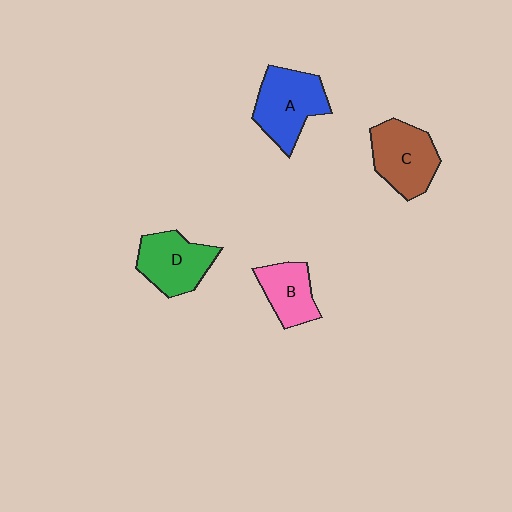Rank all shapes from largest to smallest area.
From largest to smallest: A (blue), C (brown), D (green), B (pink).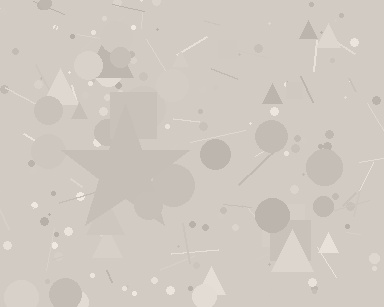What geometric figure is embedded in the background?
A star is embedded in the background.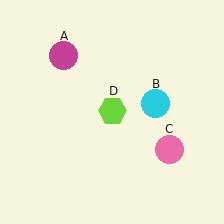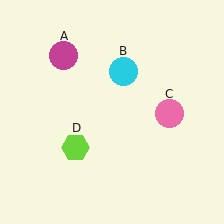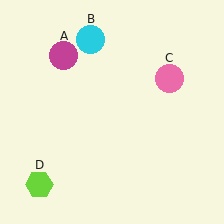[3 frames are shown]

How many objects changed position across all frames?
3 objects changed position: cyan circle (object B), pink circle (object C), lime hexagon (object D).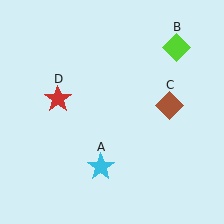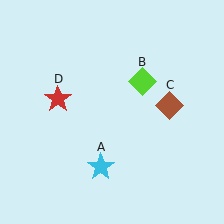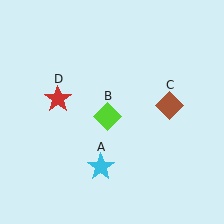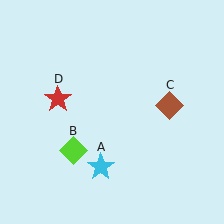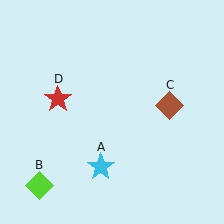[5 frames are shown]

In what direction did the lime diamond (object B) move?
The lime diamond (object B) moved down and to the left.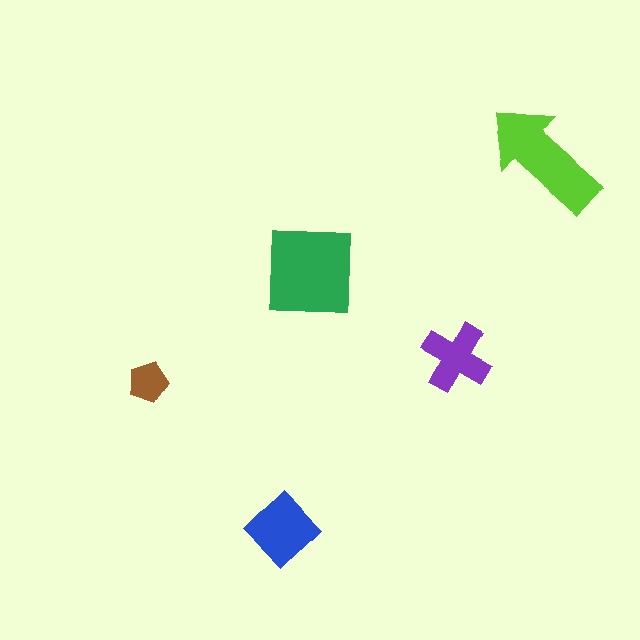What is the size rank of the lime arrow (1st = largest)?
2nd.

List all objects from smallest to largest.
The brown pentagon, the purple cross, the blue diamond, the lime arrow, the green square.